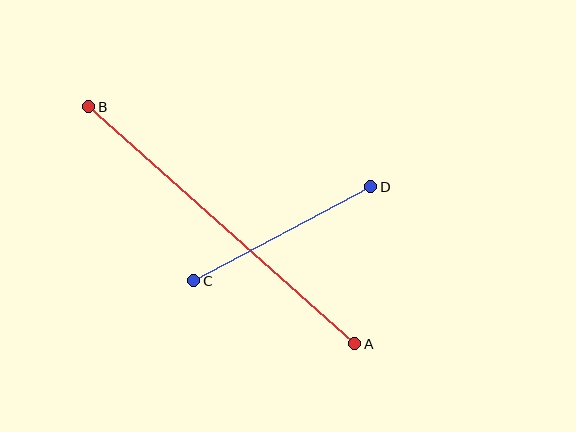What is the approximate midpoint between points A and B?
The midpoint is at approximately (222, 225) pixels.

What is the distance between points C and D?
The distance is approximately 201 pixels.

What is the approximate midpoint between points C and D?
The midpoint is at approximately (282, 234) pixels.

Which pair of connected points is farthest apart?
Points A and B are farthest apart.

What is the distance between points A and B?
The distance is approximately 357 pixels.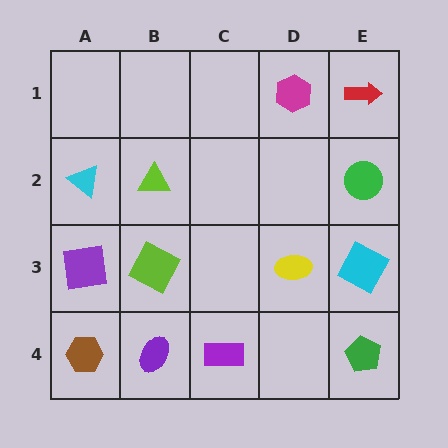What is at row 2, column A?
A cyan triangle.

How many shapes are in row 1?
2 shapes.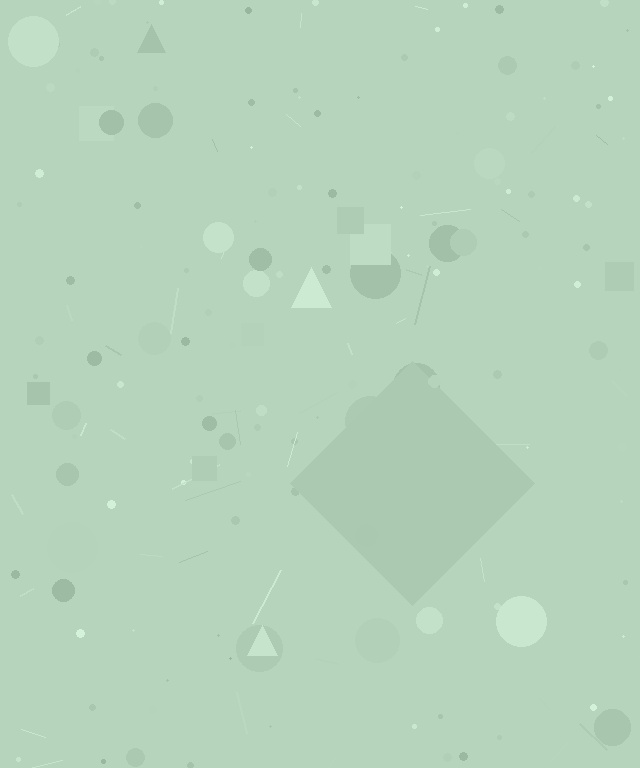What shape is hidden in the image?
A diamond is hidden in the image.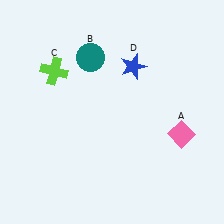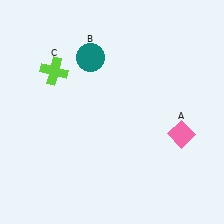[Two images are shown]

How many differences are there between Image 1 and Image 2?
There is 1 difference between the two images.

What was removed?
The blue star (D) was removed in Image 2.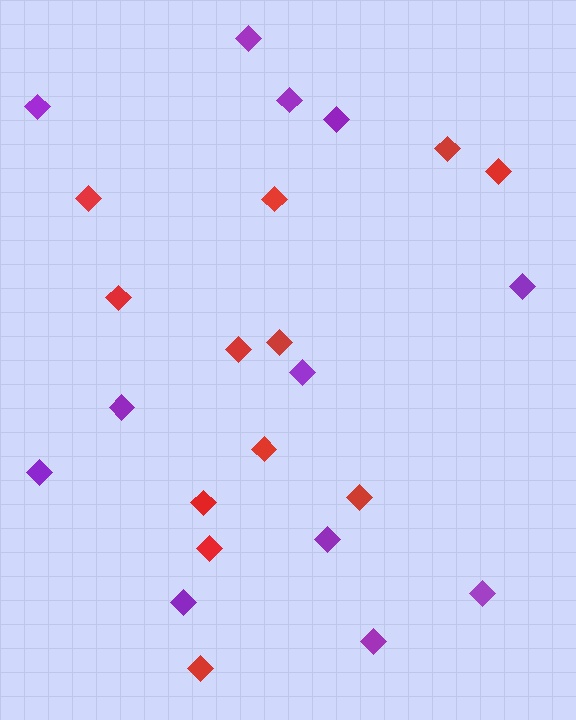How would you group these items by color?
There are 2 groups: one group of red diamonds (12) and one group of purple diamonds (12).